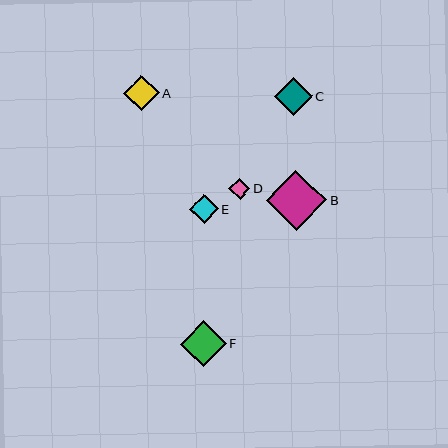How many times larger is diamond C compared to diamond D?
Diamond C is approximately 1.8 times the size of diamond D.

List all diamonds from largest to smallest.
From largest to smallest: B, F, C, A, E, D.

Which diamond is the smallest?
Diamond D is the smallest with a size of approximately 21 pixels.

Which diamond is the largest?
Diamond B is the largest with a size of approximately 60 pixels.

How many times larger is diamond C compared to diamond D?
Diamond C is approximately 1.8 times the size of diamond D.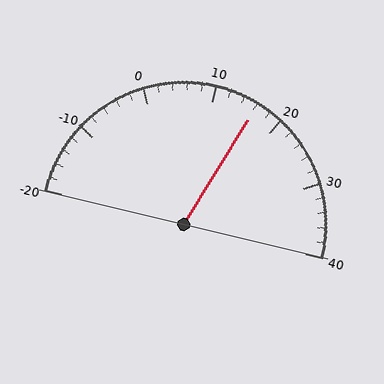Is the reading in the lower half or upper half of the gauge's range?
The reading is in the upper half of the range (-20 to 40).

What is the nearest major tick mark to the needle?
The nearest major tick mark is 20.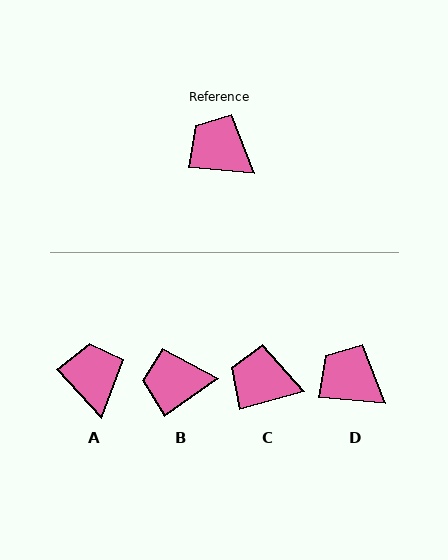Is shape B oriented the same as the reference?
No, it is off by about 40 degrees.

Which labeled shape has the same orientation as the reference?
D.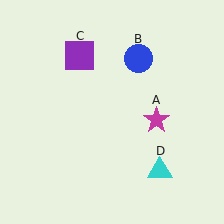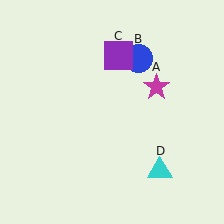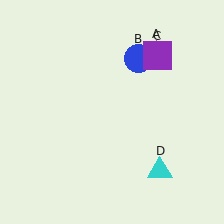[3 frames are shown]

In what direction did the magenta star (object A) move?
The magenta star (object A) moved up.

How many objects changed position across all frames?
2 objects changed position: magenta star (object A), purple square (object C).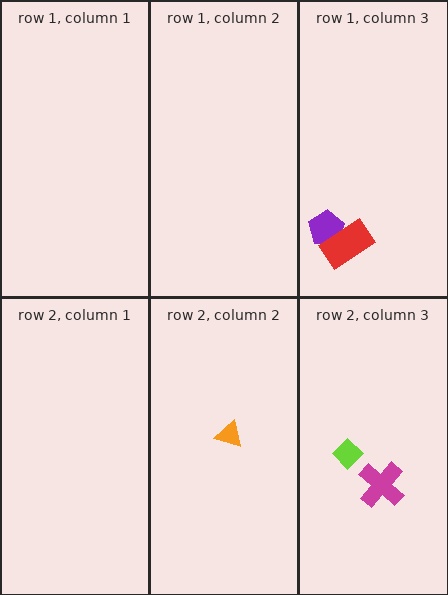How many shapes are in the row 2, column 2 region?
1.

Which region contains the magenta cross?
The row 2, column 3 region.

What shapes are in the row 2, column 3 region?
The magenta cross, the lime diamond.